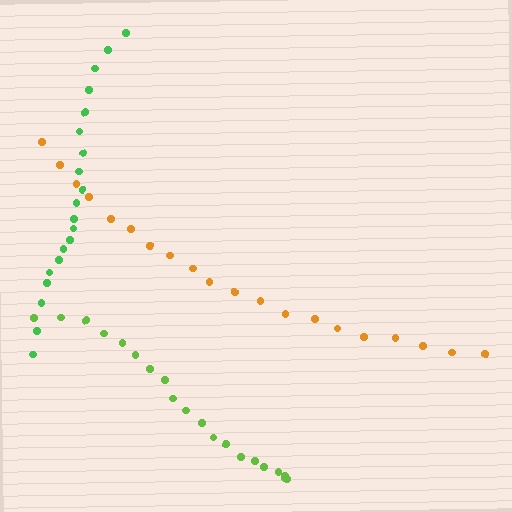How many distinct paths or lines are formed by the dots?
There are 3 distinct paths.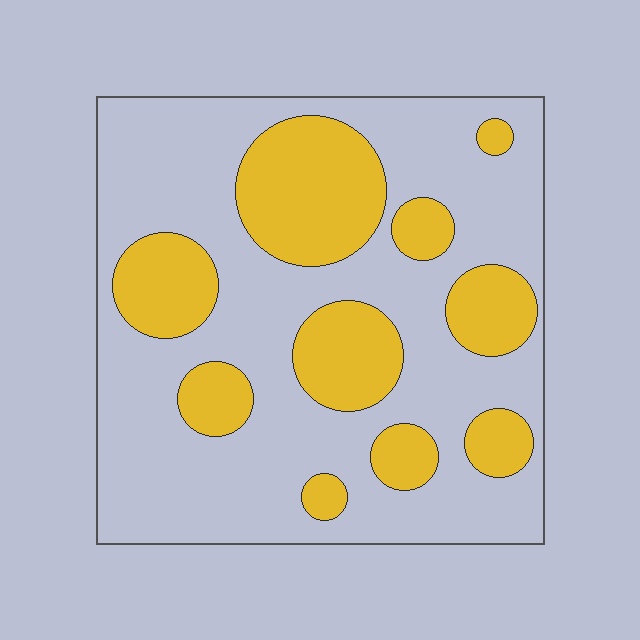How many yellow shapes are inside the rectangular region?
10.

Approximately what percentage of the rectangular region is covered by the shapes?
Approximately 30%.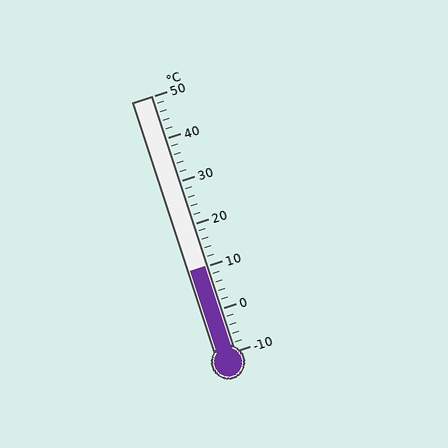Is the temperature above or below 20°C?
The temperature is below 20°C.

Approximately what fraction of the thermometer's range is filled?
The thermometer is filled to approximately 35% of its range.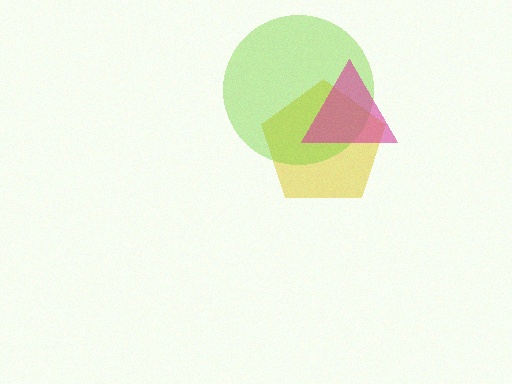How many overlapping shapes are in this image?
There are 3 overlapping shapes in the image.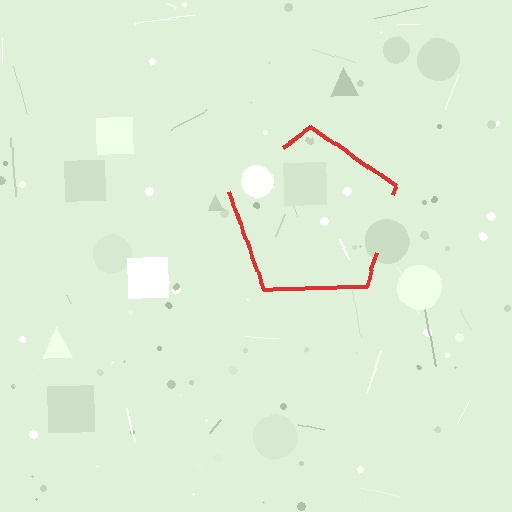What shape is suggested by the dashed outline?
The dashed outline suggests a pentagon.